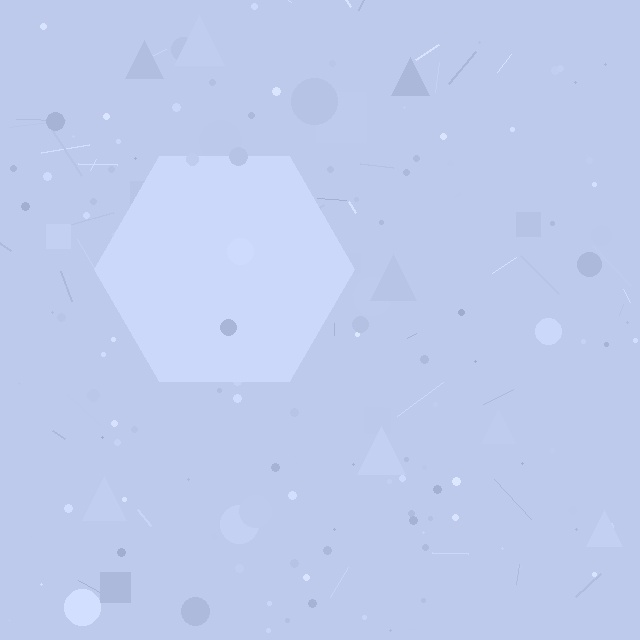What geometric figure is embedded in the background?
A hexagon is embedded in the background.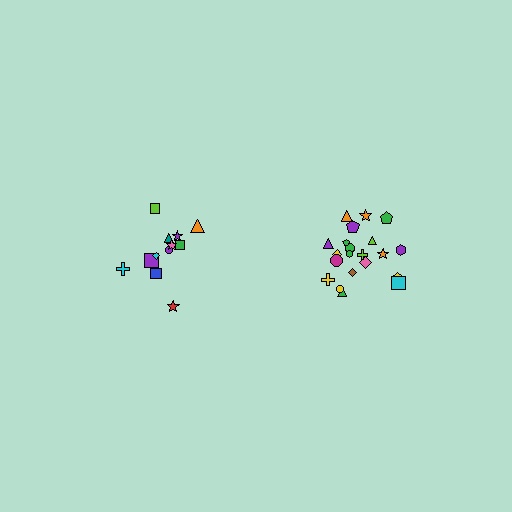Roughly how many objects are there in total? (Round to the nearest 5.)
Roughly 35 objects in total.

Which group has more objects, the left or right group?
The right group.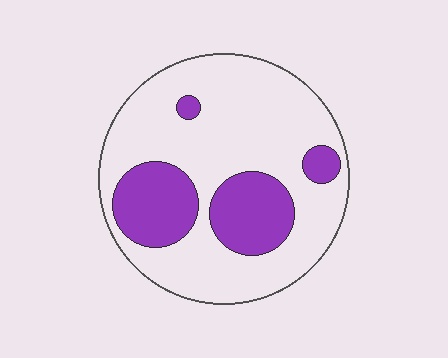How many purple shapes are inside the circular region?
4.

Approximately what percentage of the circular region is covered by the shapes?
Approximately 25%.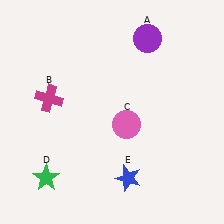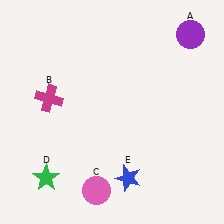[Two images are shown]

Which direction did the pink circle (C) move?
The pink circle (C) moved down.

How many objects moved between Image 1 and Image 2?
2 objects moved between the two images.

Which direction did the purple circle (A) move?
The purple circle (A) moved right.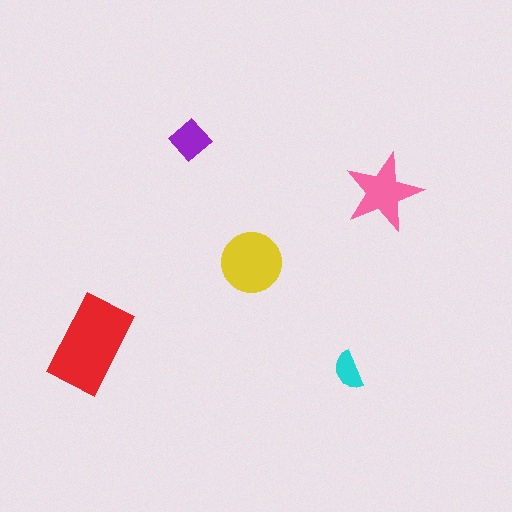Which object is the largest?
The red rectangle.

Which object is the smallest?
The cyan semicircle.